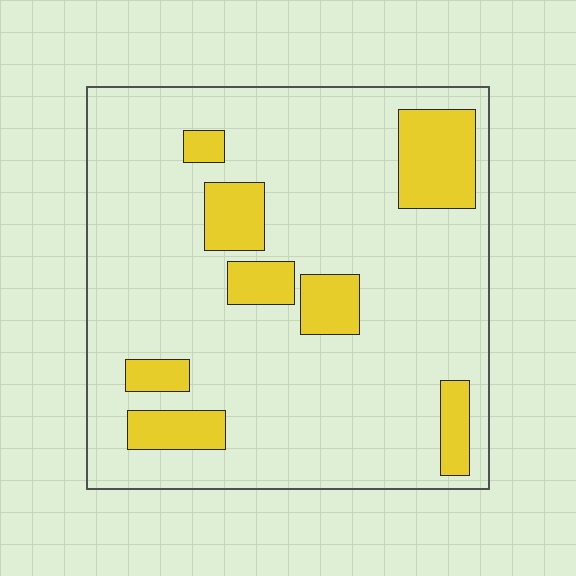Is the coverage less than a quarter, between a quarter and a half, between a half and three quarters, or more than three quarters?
Less than a quarter.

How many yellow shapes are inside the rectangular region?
8.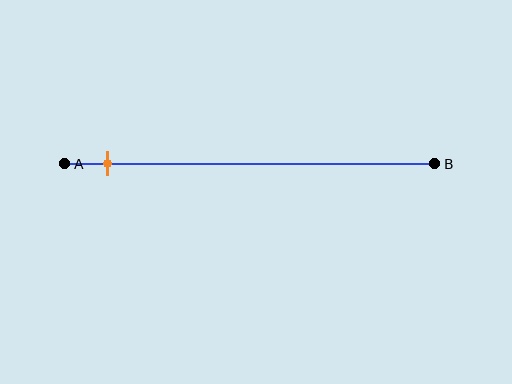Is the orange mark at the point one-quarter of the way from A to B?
No, the mark is at about 10% from A, not at the 25% one-quarter point.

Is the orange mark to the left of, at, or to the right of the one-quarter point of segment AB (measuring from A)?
The orange mark is to the left of the one-quarter point of segment AB.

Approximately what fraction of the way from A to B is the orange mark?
The orange mark is approximately 10% of the way from A to B.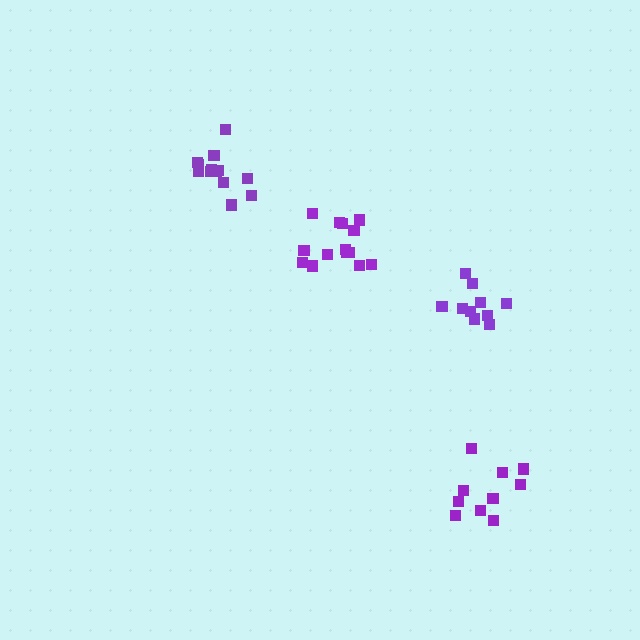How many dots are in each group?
Group 1: 13 dots, Group 2: 14 dots, Group 3: 10 dots, Group 4: 10 dots (47 total).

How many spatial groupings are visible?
There are 4 spatial groupings.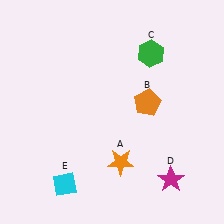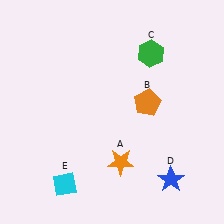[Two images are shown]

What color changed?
The star (D) changed from magenta in Image 1 to blue in Image 2.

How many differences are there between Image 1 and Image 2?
There is 1 difference between the two images.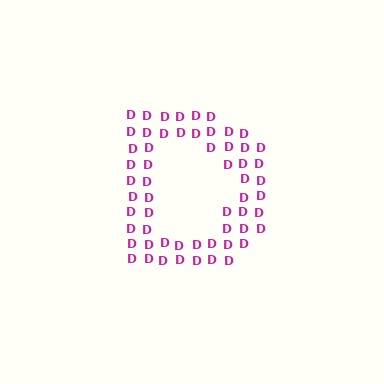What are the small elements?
The small elements are letter D's.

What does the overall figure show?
The overall figure shows the letter D.